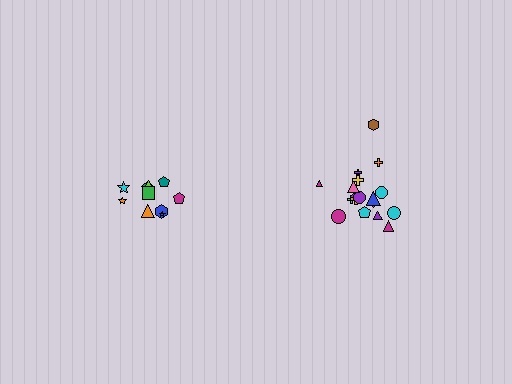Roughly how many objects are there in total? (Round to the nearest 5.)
Roughly 30 objects in total.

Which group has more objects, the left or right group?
The right group.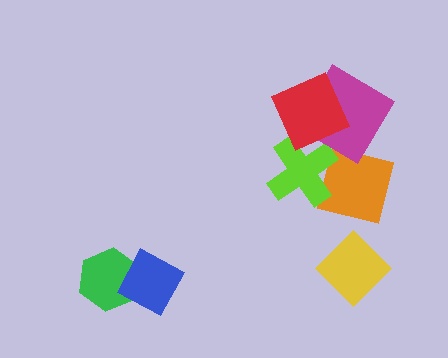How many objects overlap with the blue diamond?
1 object overlaps with the blue diamond.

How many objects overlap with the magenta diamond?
1 object overlaps with the magenta diamond.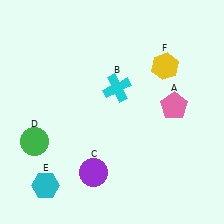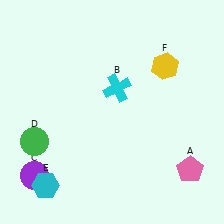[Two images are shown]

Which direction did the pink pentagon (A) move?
The pink pentagon (A) moved down.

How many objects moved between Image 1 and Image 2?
2 objects moved between the two images.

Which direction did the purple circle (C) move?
The purple circle (C) moved left.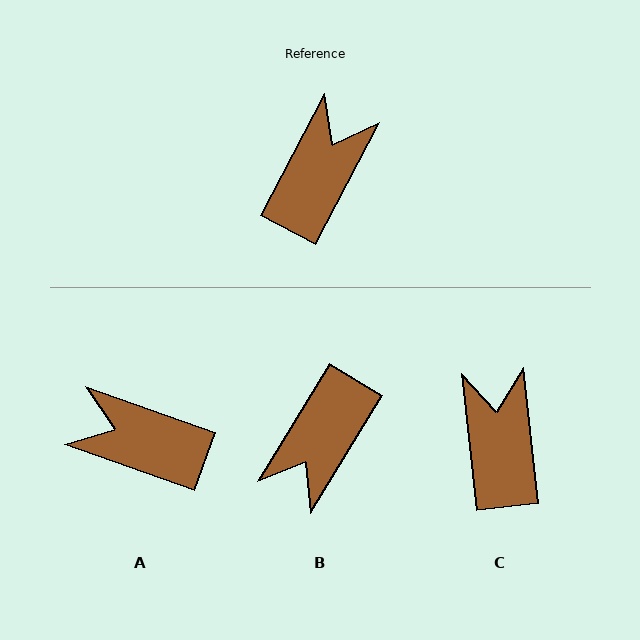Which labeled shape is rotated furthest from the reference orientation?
B, about 176 degrees away.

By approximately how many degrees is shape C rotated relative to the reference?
Approximately 34 degrees counter-clockwise.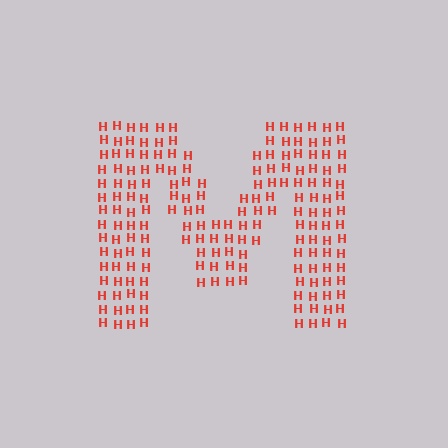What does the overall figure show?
The overall figure shows the letter M.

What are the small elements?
The small elements are letter H's.